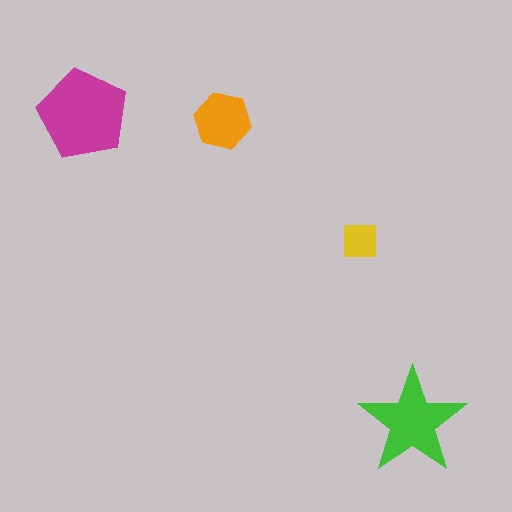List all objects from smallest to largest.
The yellow square, the orange hexagon, the green star, the magenta pentagon.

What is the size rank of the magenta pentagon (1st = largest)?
1st.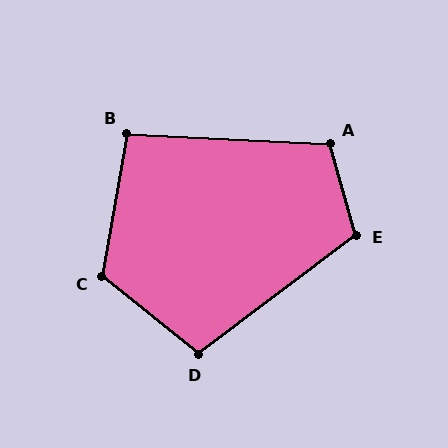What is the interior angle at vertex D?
Approximately 104 degrees (obtuse).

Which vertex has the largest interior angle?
C, at approximately 119 degrees.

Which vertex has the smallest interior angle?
B, at approximately 97 degrees.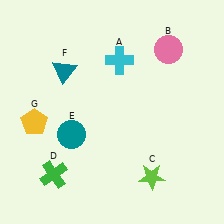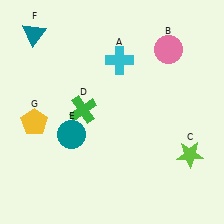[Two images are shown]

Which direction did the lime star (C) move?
The lime star (C) moved right.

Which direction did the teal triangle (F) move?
The teal triangle (F) moved up.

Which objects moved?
The objects that moved are: the lime star (C), the green cross (D), the teal triangle (F).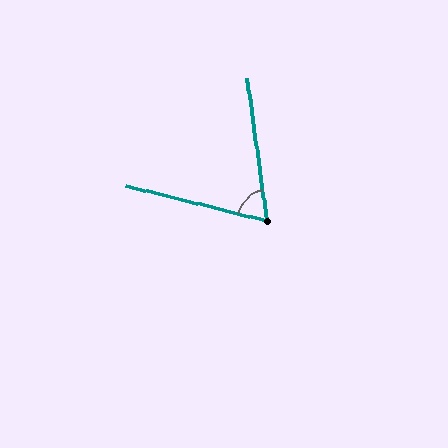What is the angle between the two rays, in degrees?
Approximately 68 degrees.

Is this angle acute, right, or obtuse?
It is acute.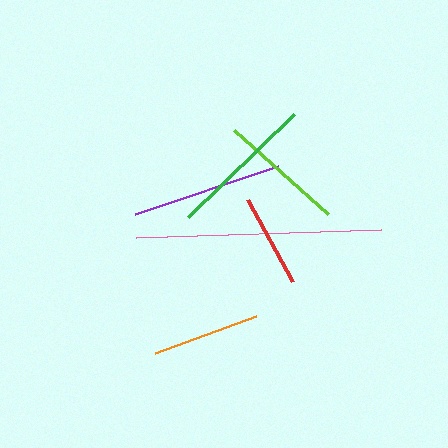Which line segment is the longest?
The pink line is the longest at approximately 245 pixels.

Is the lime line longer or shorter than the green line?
The green line is longer than the lime line.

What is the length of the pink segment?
The pink segment is approximately 245 pixels long.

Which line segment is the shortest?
The red line is the shortest at approximately 93 pixels.